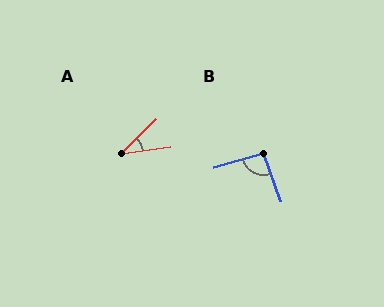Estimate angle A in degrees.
Approximately 36 degrees.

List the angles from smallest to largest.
A (36°), B (94°).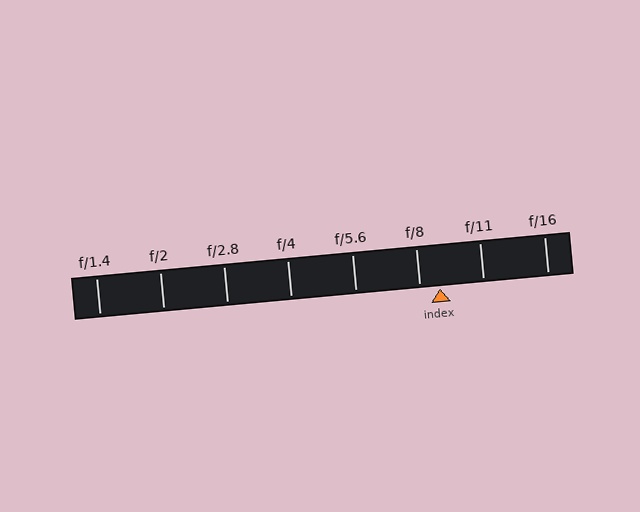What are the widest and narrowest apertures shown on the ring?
The widest aperture shown is f/1.4 and the narrowest is f/16.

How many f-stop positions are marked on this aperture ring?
There are 8 f-stop positions marked.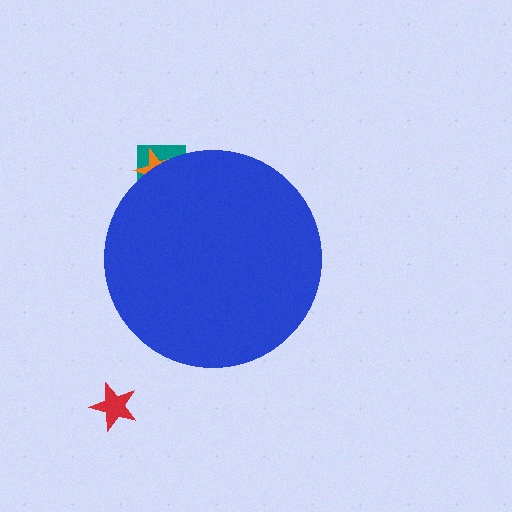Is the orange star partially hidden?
Yes, the orange star is partially hidden behind the blue circle.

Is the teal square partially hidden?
Yes, the teal square is partially hidden behind the blue circle.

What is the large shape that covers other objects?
A blue circle.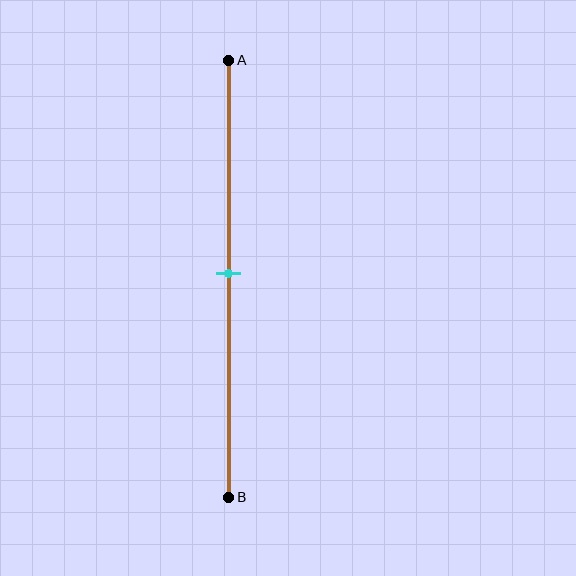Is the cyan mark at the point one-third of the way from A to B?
No, the mark is at about 50% from A, not at the 33% one-third point.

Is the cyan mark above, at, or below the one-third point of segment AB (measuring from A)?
The cyan mark is below the one-third point of segment AB.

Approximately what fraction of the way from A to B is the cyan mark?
The cyan mark is approximately 50% of the way from A to B.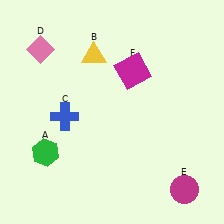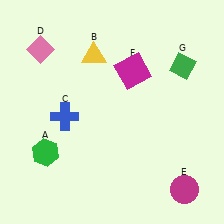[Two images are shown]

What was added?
A green diamond (G) was added in Image 2.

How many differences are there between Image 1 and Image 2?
There is 1 difference between the two images.